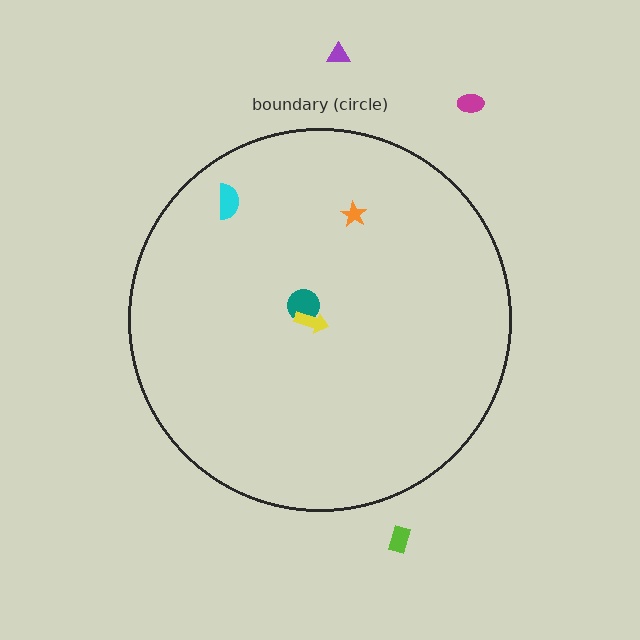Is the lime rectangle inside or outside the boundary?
Outside.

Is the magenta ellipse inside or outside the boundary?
Outside.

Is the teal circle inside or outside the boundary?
Inside.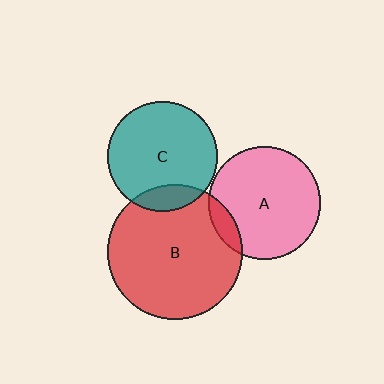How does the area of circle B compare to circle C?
Approximately 1.5 times.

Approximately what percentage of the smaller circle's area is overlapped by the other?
Approximately 15%.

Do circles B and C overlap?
Yes.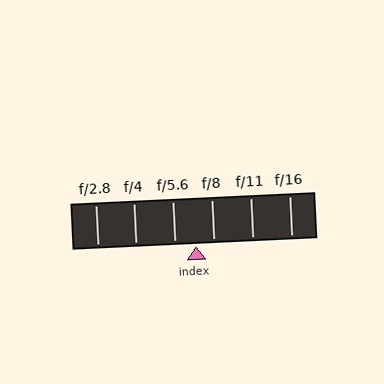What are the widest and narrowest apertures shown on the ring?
The widest aperture shown is f/2.8 and the narrowest is f/16.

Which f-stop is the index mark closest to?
The index mark is closest to f/8.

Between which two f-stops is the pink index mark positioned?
The index mark is between f/5.6 and f/8.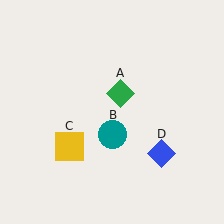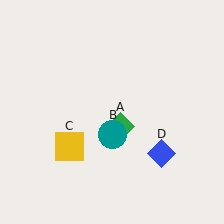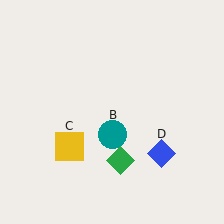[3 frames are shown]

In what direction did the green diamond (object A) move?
The green diamond (object A) moved down.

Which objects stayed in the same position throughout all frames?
Teal circle (object B) and yellow square (object C) and blue diamond (object D) remained stationary.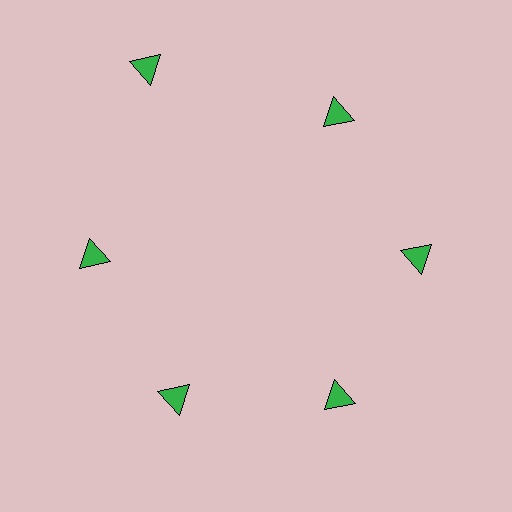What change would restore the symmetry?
The symmetry would be restored by moving it inward, back onto the ring so that all 6 triangles sit at equal angles and equal distance from the center.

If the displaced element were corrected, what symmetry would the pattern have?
It would have 6-fold rotational symmetry — the pattern would map onto itself every 60 degrees.